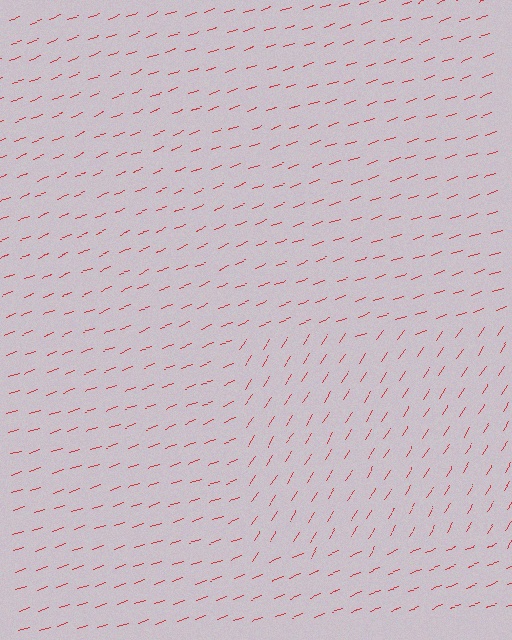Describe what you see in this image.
The image is filled with small red line segments. A rectangle region in the image has lines oriented differently from the surrounding lines, creating a visible texture boundary.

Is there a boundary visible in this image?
Yes, there is a texture boundary formed by a change in line orientation.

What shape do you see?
I see a rectangle.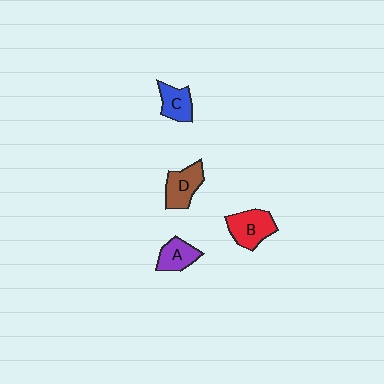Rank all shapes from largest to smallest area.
From largest to smallest: B (red), D (brown), A (purple), C (blue).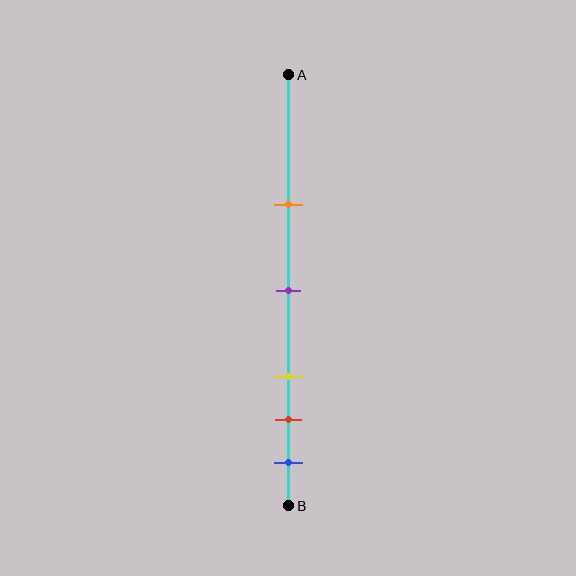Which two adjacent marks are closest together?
The red and blue marks are the closest adjacent pair.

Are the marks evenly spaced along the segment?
No, the marks are not evenly spaced.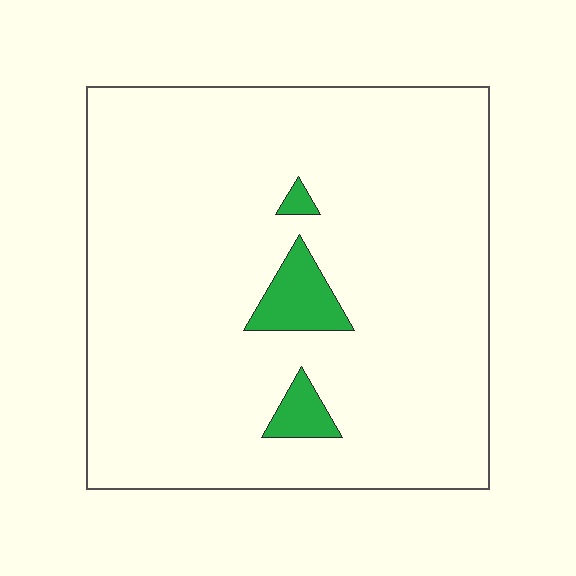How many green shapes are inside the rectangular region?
3.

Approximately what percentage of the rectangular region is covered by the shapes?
Approximately 5%.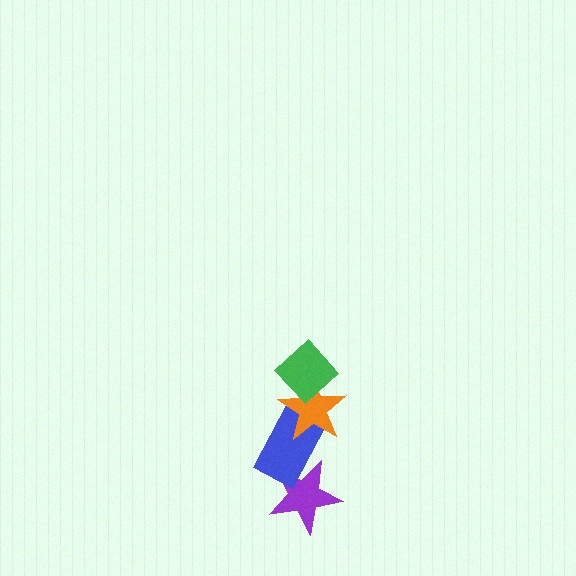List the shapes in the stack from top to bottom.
From top to bottom: the green diamond, the orange star, the blue rectangle, the purple star.